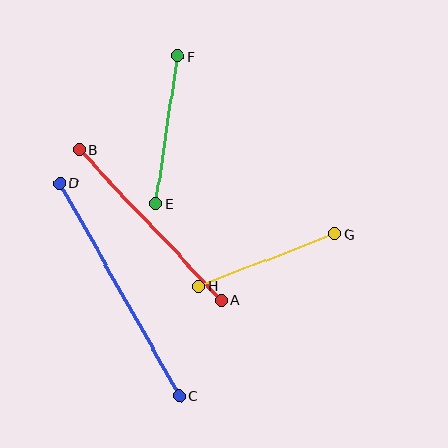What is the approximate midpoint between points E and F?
The midpoint is at approximately (167, 130) pixels.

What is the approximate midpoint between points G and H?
The midpoint is at approximately (267, 260) pixels.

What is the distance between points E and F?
The distance is approximately 149 pixels.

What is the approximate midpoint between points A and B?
The midpoint is at approximately (150, 225) pixels.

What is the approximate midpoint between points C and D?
The midpoint is at approximately (120, 289) pixels.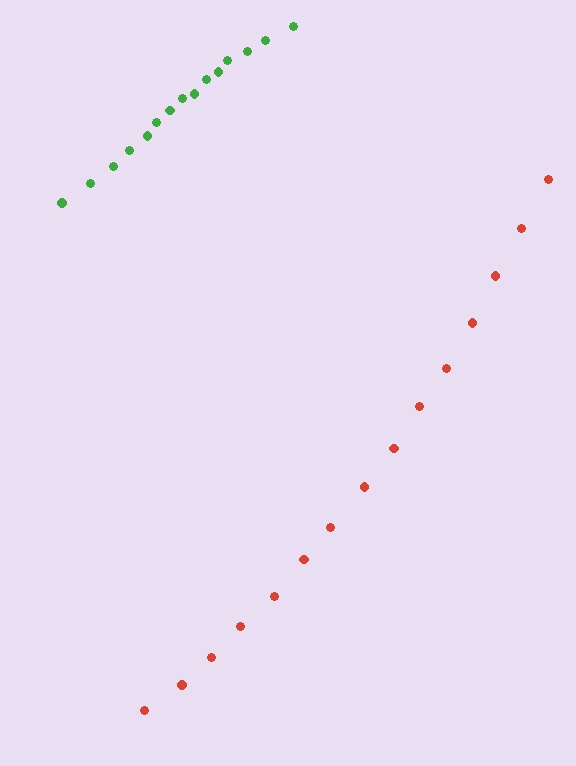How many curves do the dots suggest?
There are 2 distinct paths.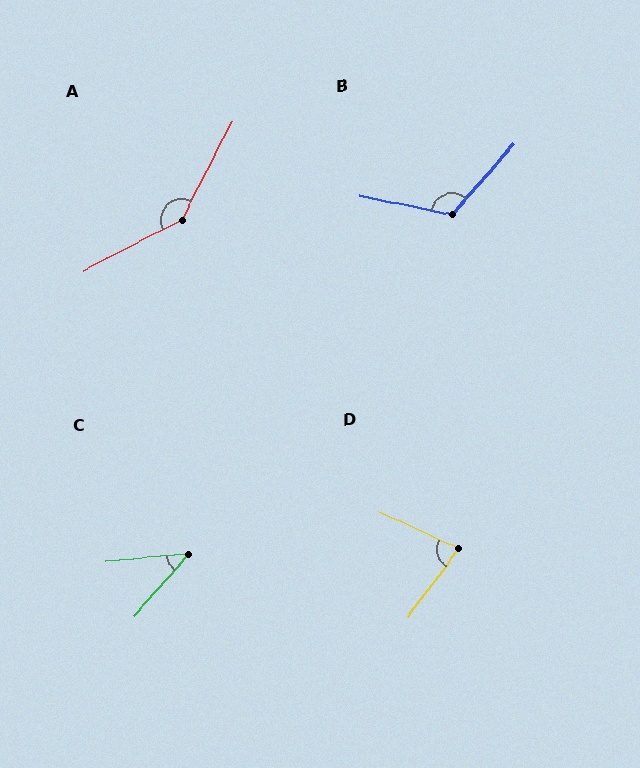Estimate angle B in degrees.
Approximately 120 degrees.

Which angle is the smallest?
C, at approximately 44 degrees.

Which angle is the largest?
A, at approximately 144 degrees.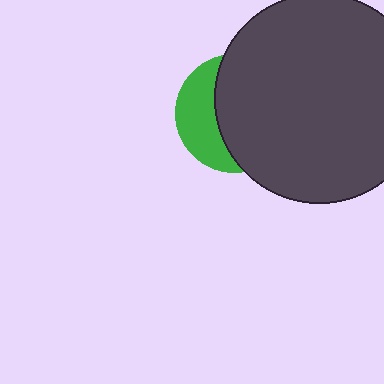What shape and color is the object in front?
The object in front is a dark gray circle.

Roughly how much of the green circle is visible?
A small part of it is visible (roughly 36%).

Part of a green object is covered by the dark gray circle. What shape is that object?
It is a circle.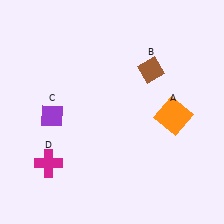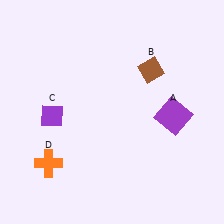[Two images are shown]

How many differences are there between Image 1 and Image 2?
There are 2 differences between the two images.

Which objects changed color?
A changed from orange to purple. D changed from magenta to orange.